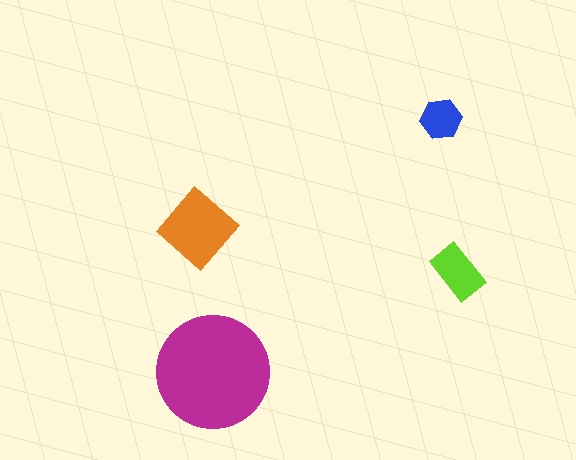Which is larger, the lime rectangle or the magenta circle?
The magenta circle.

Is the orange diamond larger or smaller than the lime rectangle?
Larger.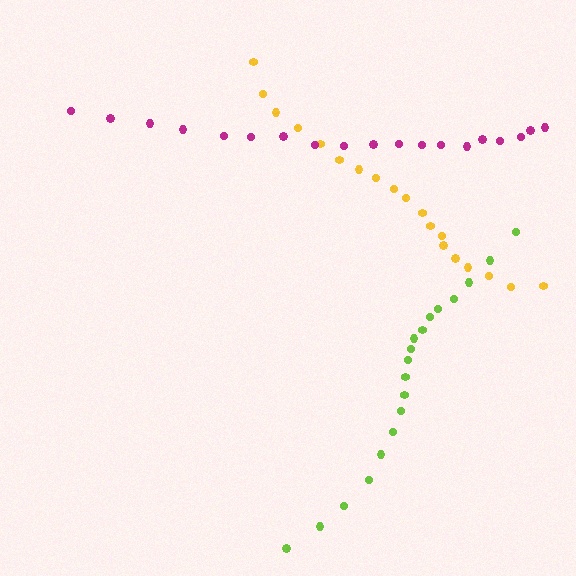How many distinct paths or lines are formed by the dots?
There are 3 distinct paths.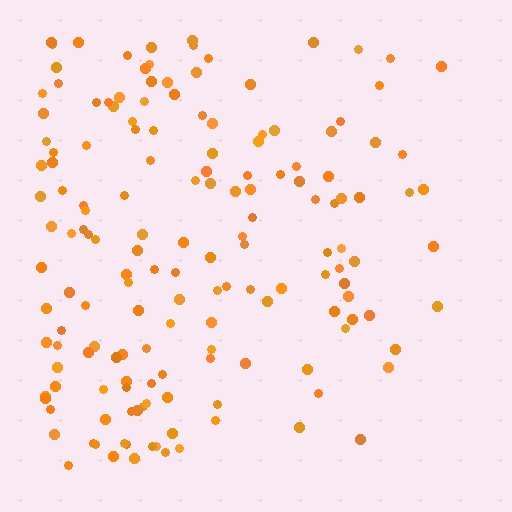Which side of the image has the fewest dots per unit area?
The right.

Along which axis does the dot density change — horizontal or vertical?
Horizontal.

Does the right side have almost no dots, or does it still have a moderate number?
Still a moderate number, just noticeably fewer than the left.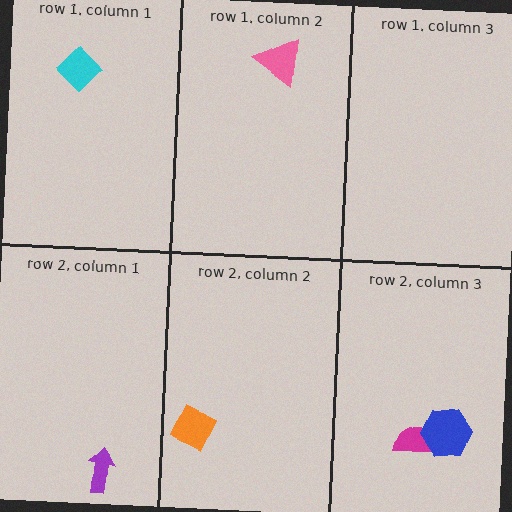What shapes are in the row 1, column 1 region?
The cyan diamond.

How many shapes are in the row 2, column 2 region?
1.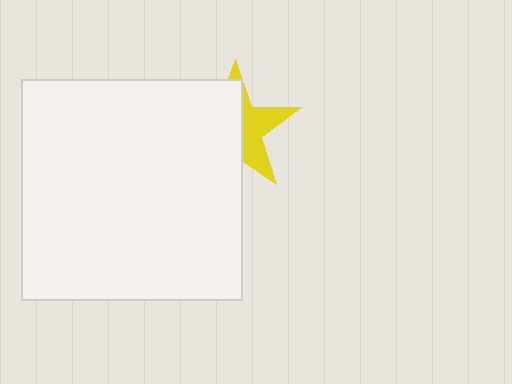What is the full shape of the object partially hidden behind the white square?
The partially hidden object is a yellow star.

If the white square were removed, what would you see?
You would see the complete yellow star.